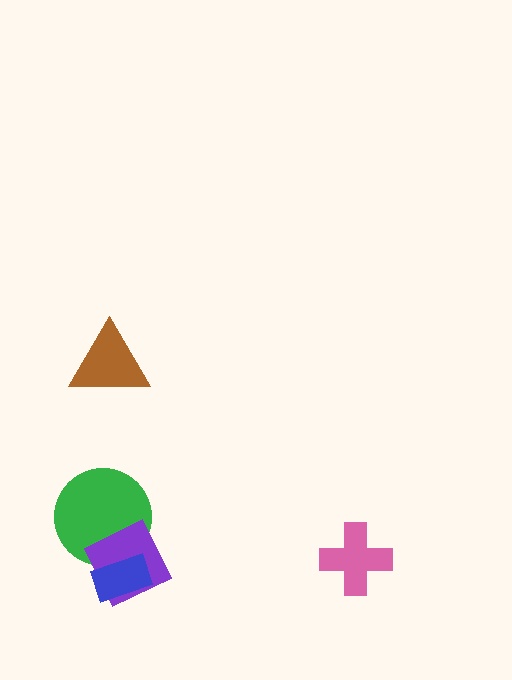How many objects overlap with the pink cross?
0 objects overlap with the pink cross.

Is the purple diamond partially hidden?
Yes, it is partially covered by another shape.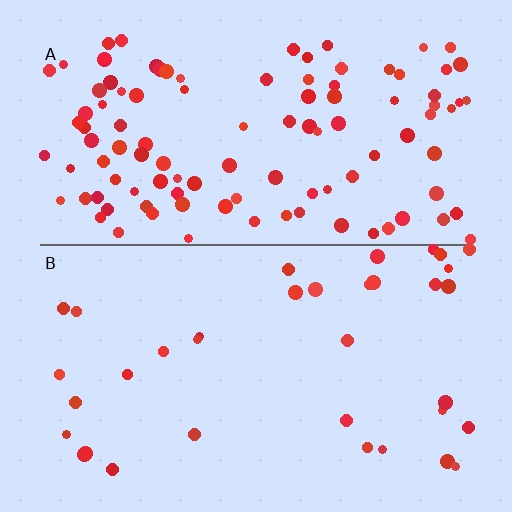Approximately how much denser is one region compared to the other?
Approximately 3.0× — region A over region B.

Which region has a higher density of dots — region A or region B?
A (the top).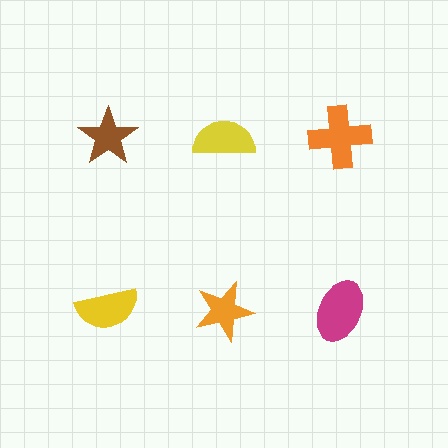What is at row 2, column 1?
A yellow semicircle.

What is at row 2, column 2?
An orange star.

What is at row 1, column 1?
A brown star.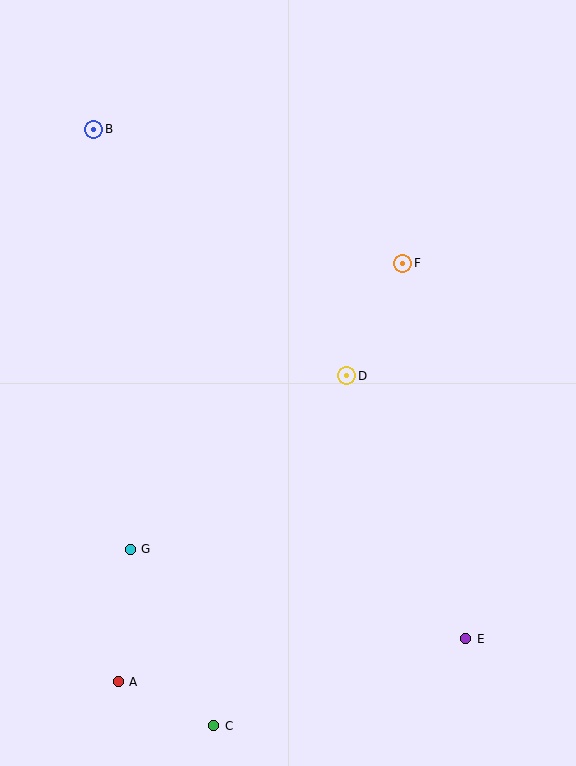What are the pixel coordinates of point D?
Point D is at (347, 376).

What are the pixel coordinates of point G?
Point G is at (130, 549).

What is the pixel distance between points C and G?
The distance between C and G is 195 pixels.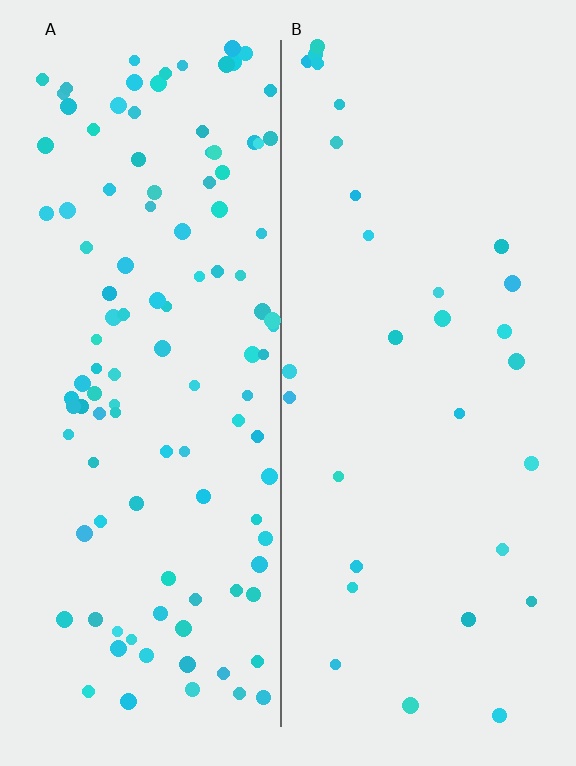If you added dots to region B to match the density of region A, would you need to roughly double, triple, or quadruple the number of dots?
Approximately quadruple.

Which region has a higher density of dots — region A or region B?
A (the left).